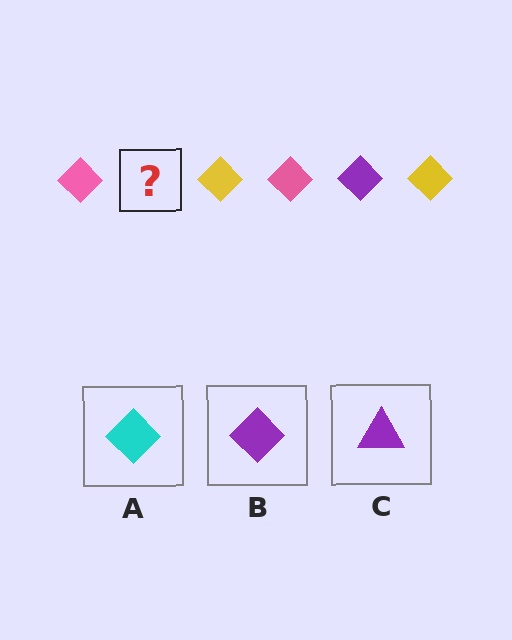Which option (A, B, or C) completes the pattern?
B.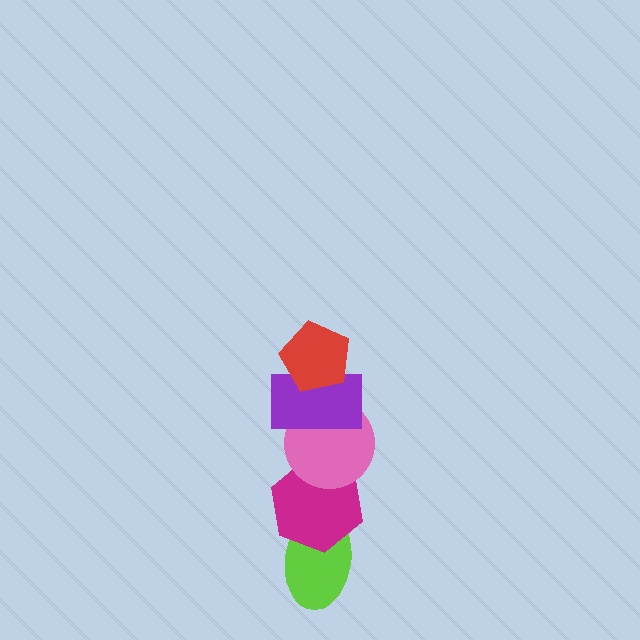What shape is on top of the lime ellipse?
The magenta hexagon is on top of the lime ellipse.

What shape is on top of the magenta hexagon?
The pink circle is on top of the magenta hexagon.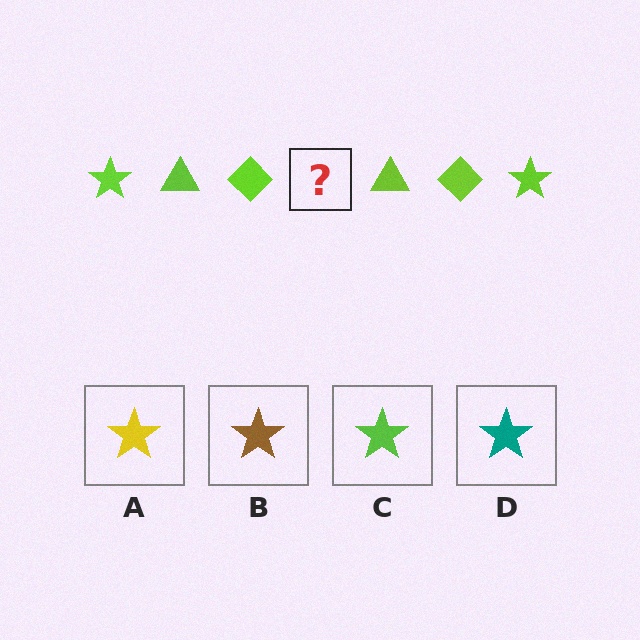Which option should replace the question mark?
Option C.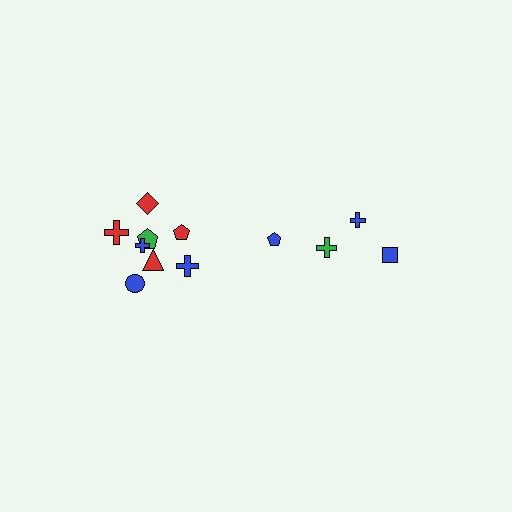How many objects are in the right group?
There are 4 objects.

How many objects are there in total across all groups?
There are 12 objects.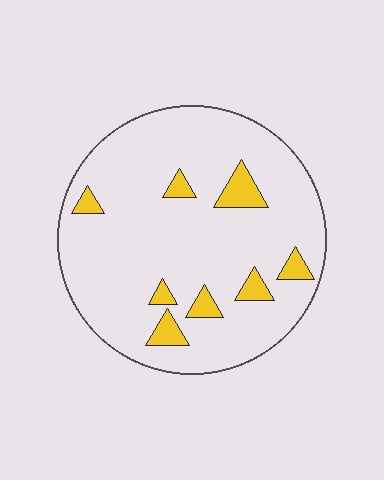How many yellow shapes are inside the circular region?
8.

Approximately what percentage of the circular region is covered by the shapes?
Approximately 10%.